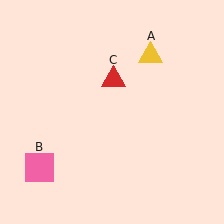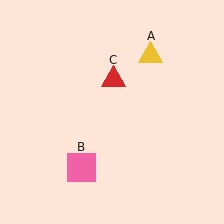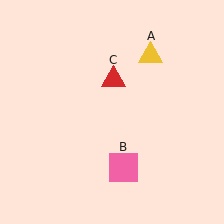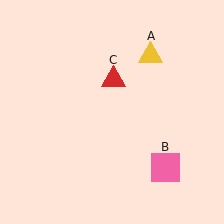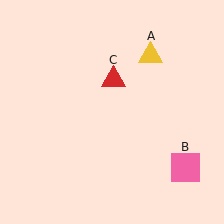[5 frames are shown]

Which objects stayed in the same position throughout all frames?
Yellow triangle (object A) and red triangle (object C) remained stationary.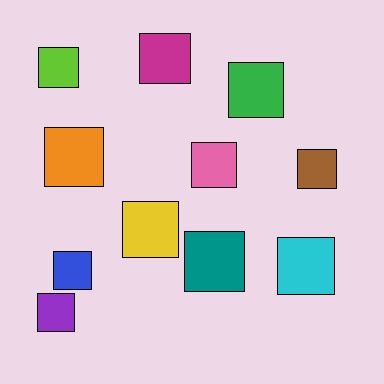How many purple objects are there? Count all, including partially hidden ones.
There is 1 purple object.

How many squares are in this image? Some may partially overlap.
There are 11 squares.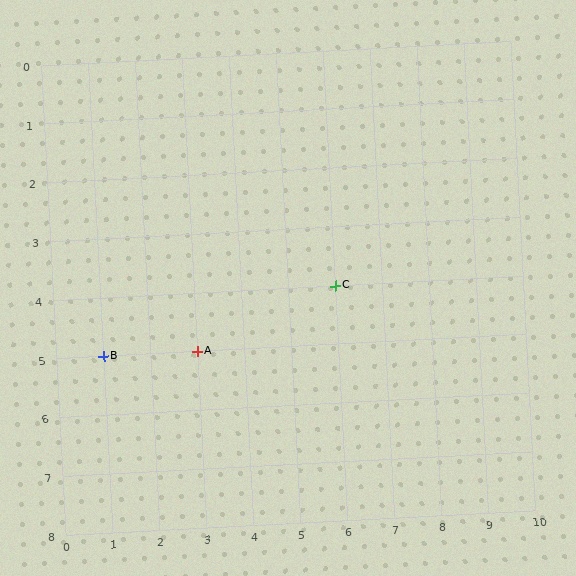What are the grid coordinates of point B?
Point B is at grid coordinates (1, 5).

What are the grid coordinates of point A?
Point A is at grid coordinates (3, 5).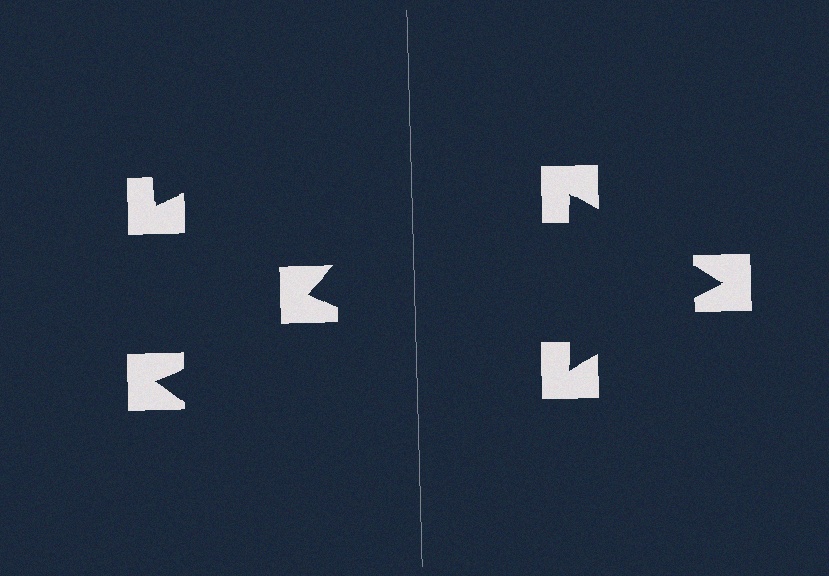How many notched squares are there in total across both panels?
6 — 3 on each side.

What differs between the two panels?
The notched squares are positioned identically on both sides; only the wedge orientations differ. On the right they align to a triangle; on the left they are misaligned.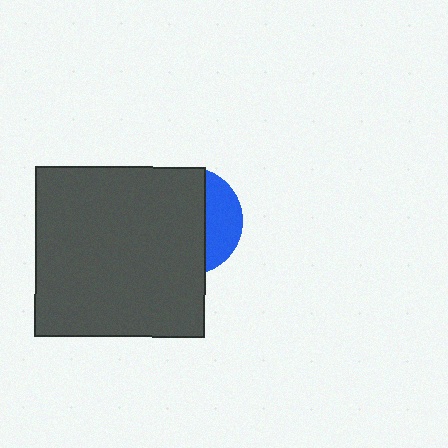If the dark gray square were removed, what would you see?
You would see the complete blue circle.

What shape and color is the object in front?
The object in front is a dark gray square.